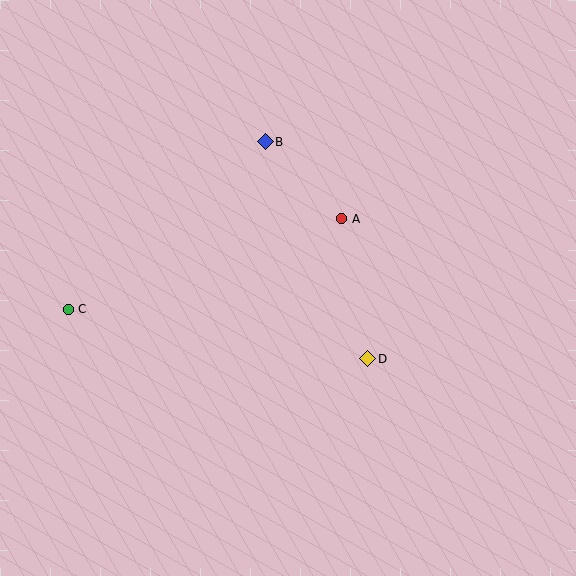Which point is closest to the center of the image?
Point A at (342, 219) is closest to the center.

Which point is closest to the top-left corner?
Point B is closest to the top-left corner.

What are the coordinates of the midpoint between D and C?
The midpoint between D and C is at (218, 334).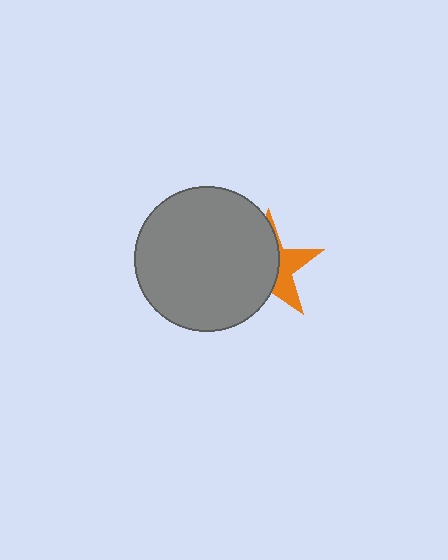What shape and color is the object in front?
The object in front is a gray circle.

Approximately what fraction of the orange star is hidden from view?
Roughly 63% of the orange star is hidden behind the gray circle.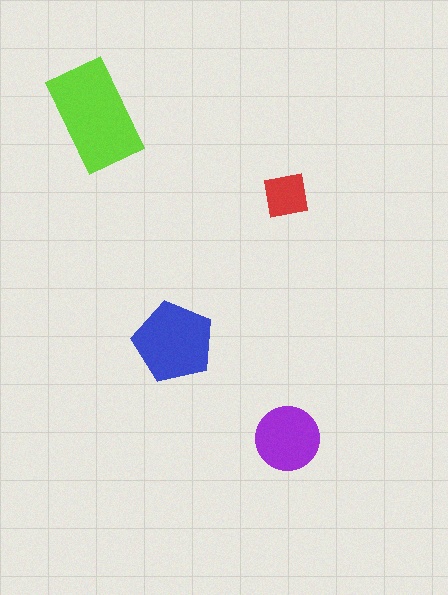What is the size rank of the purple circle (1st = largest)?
3rd.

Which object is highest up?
The lime rectangle is topmost.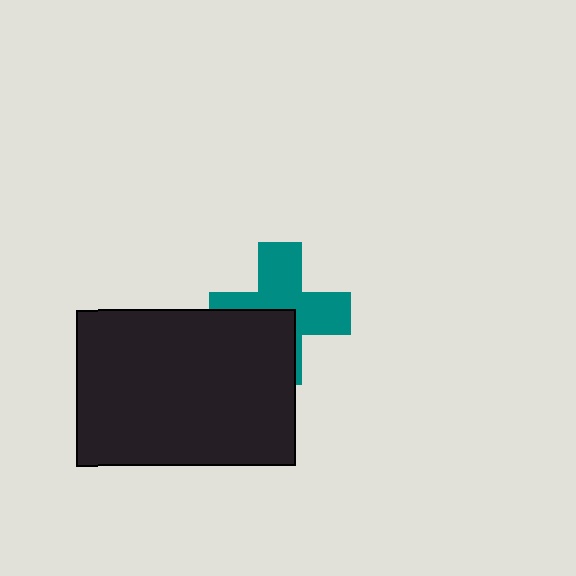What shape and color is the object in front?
The object in front is a black rectangle.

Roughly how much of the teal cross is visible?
About half of it is visible (roughly 61%).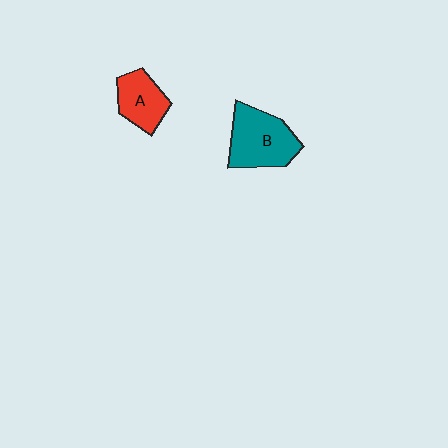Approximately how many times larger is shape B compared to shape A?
Approximately 1.5 times.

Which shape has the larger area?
Shape B (teal).